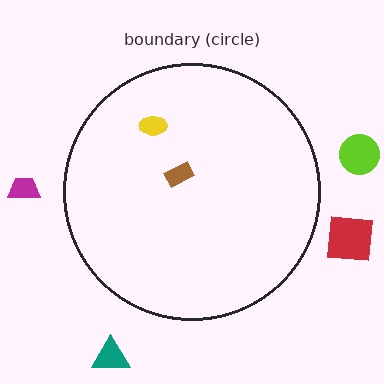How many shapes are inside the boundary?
2 inside, 4 outside.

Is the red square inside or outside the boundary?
Outside.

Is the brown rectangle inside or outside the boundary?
Inside.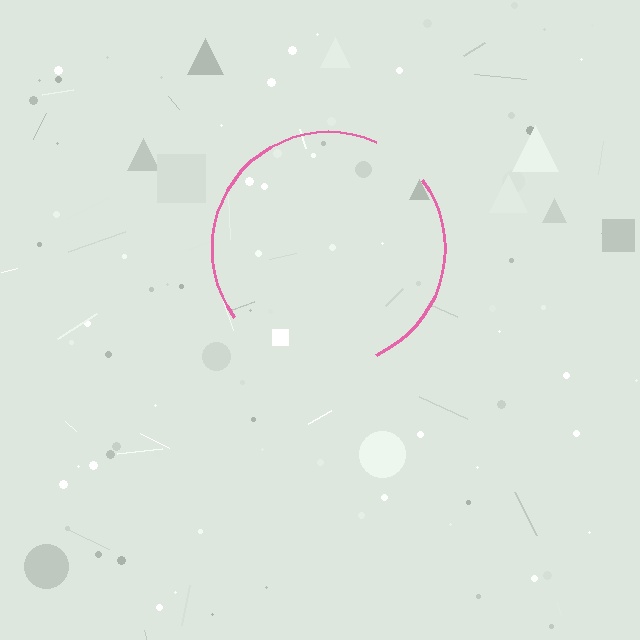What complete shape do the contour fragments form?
The contour fragments form a circle.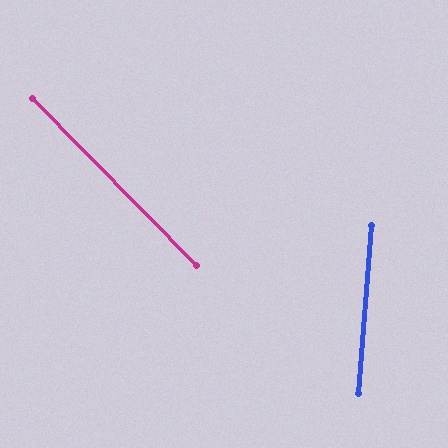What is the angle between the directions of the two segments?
Approximately 49 degrees.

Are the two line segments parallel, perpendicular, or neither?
Neither parallel nor perpendicular — they differ by about 49°.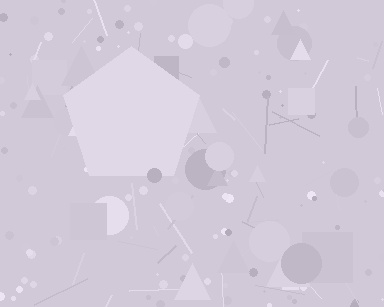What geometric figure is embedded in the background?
A pentagon is embedded in the background.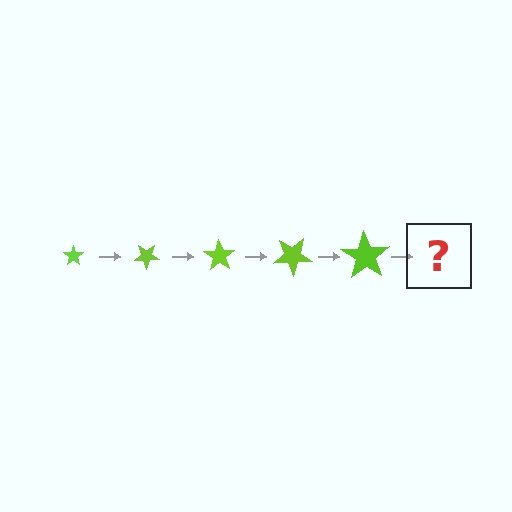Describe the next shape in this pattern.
It should be a star, larger than the previous one and rotated 175 degrees from the start.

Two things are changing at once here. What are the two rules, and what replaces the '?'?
The two rules are that the star grows larger each step and it rotates 35 degrees each step. The '?' should be a star, larger than the previous one and rotated 175 degrees from the start.